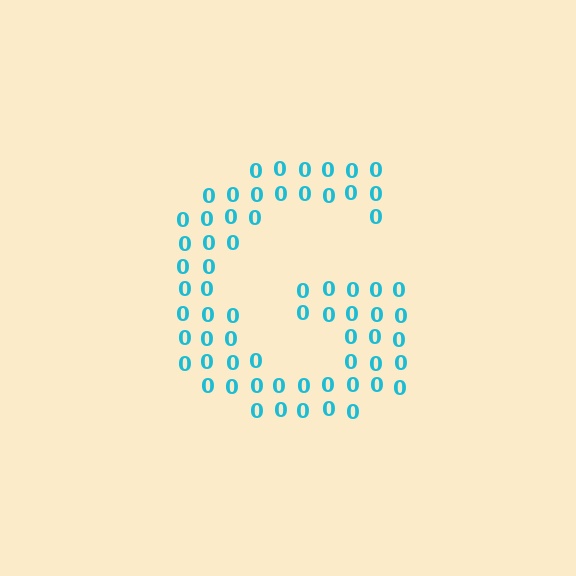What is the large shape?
The large shape is the letter G.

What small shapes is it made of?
It is made of small digit 0's.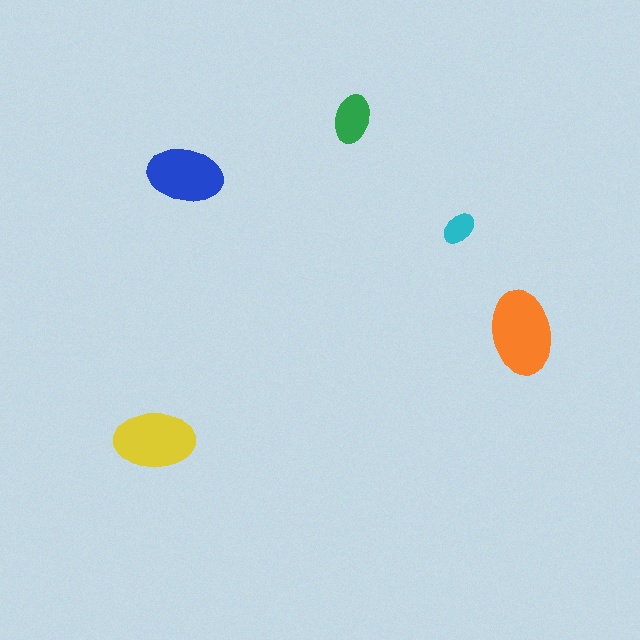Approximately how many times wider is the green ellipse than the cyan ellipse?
About 1.5 times wider.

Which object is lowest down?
The yellow ellipse is bottommost.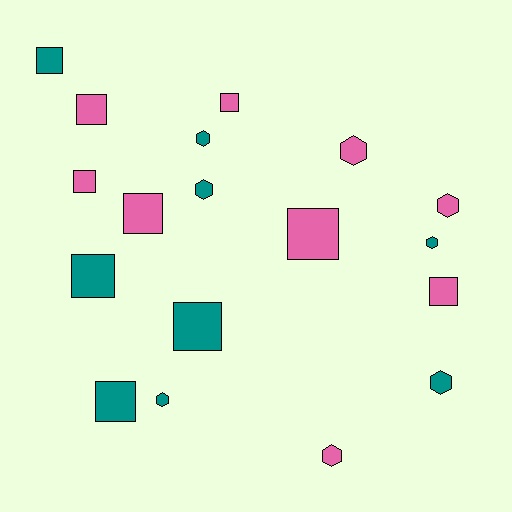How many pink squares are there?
There are 6 pink squares.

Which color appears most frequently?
Pink, with 9 objects.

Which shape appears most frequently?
Square, with 10 objects.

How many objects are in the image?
There are 18 objects.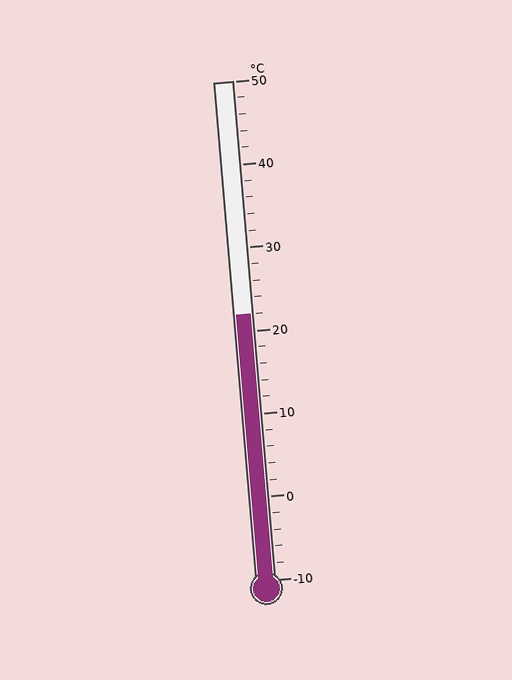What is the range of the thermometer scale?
The thermometer scale ranges from -10°C to 50°C.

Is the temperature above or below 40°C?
The temperature is below 40°C.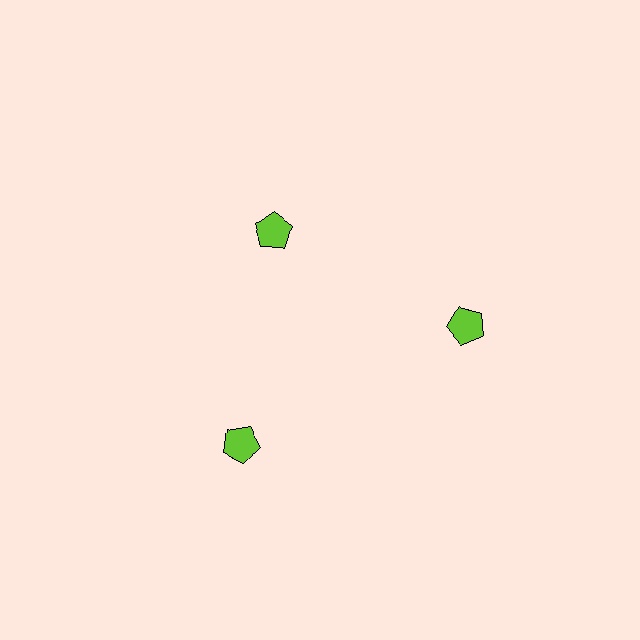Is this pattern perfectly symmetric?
No. The 3 lime pentagons are arranged in a ring, but one element near the 11 o'clock position is pulled inward toward the center, breaking the 3-fold rotational symmetry.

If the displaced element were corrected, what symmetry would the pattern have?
It would have 3-fold rotational symmetry — the pattern would map onto itself every 120 degrees.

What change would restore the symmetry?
The symmetry would be restored by moving it outward, back onto the ring so that all 3 pentagons sit at equal angles and equal distance from the center.